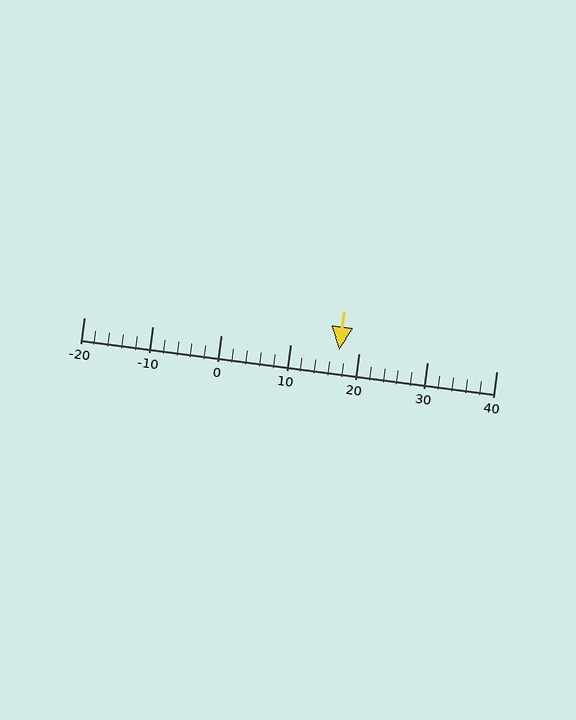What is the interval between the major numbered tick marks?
The major tick marks are spaced 10 units apart.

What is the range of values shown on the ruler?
The ruler shows values from -20 to 40.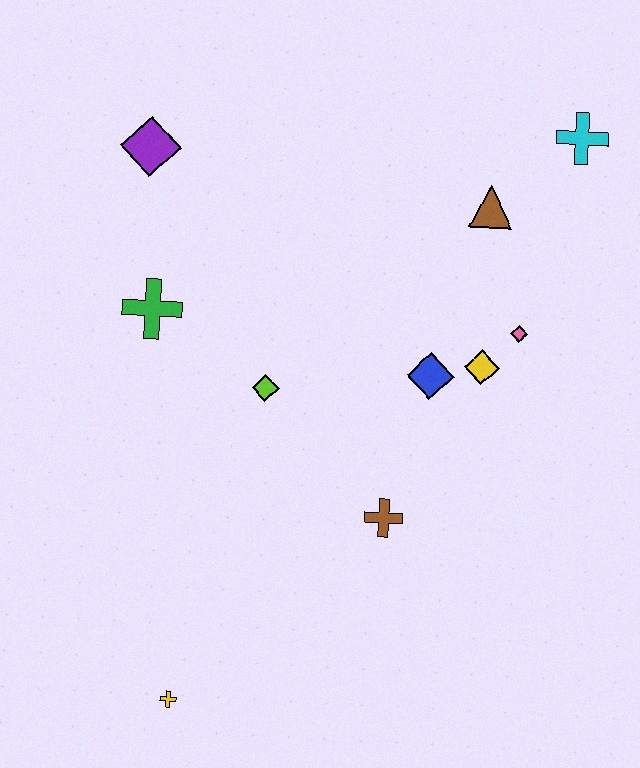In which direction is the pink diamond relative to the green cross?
The pink diamond is to the right of the green cross.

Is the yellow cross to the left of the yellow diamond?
Yes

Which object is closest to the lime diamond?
The green cross is closest to the lime diamond.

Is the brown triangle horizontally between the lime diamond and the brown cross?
No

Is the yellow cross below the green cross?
Yes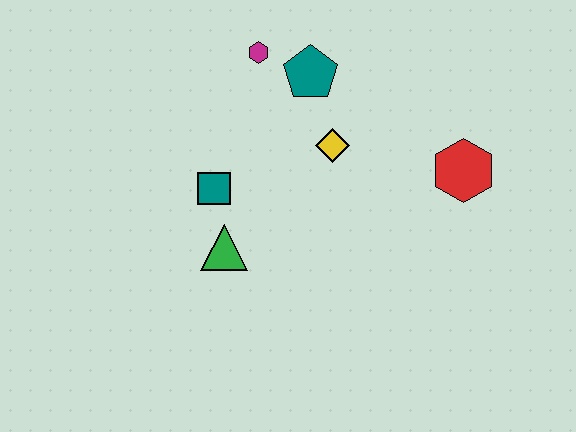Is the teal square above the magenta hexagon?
No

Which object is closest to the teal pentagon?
The magenta hexagon is closest to the teal pentagon.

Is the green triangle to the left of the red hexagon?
Yes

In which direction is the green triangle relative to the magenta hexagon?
The green triangle is below the magenta hexagon.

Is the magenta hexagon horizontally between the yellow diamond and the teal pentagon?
No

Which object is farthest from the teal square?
The red hexagon is farthest from the teal square.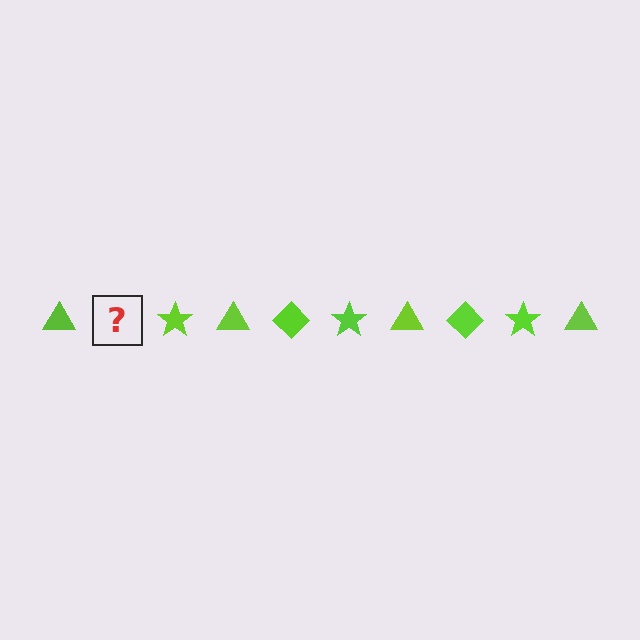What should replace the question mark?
The question mark should be replaced with a lime diamond.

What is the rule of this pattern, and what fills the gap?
The rule is that the pattern cycles through triangle, diamond, star shapes in lime. The gap should be filled with a lime diamond.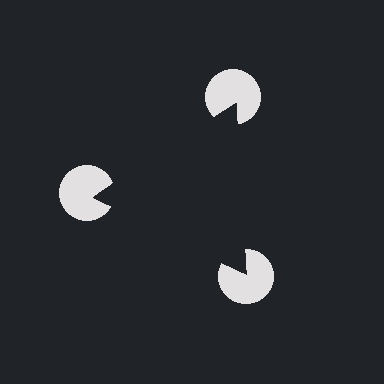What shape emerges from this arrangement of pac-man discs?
An illusory triangle — its edges are inferred from the aligned wedge cuts in the pac-man discs, not physically drawn.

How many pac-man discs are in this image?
There are 3 — one at each vertex of the illusory triangle.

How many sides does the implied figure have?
3 sides.